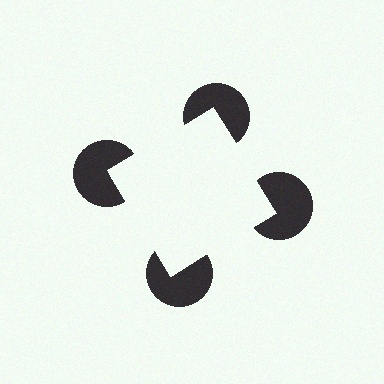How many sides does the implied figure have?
4 sides.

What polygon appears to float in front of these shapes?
An illusory square — its edges are inferred from the aligned wedge cuts in the pac-man discs, not physically drawn.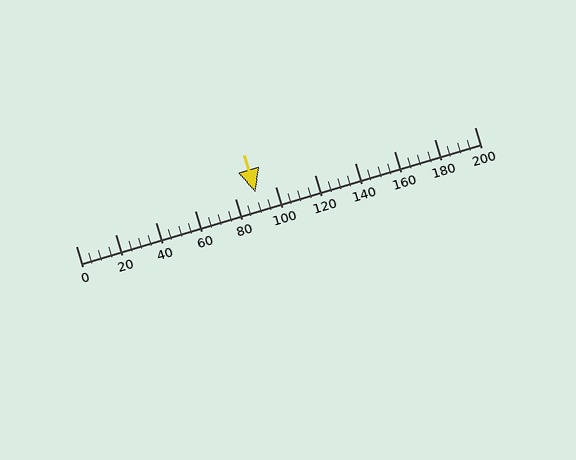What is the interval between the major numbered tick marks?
The major tick marks are spaced 20 units apart.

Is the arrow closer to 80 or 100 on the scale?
The arrow is closer to 100.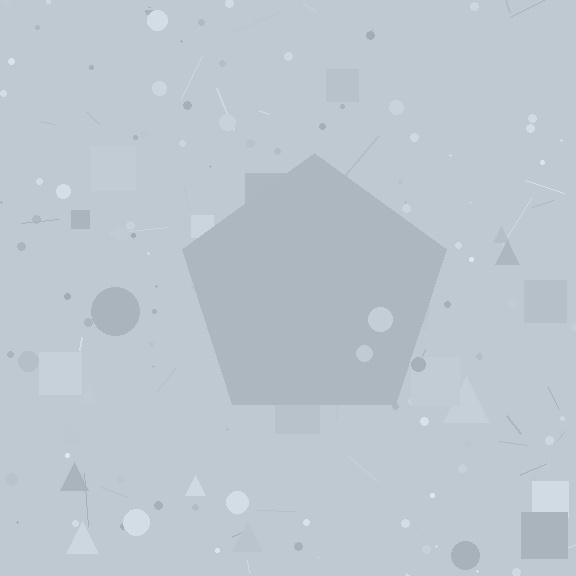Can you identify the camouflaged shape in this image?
The camouflaged shape is a pentagon.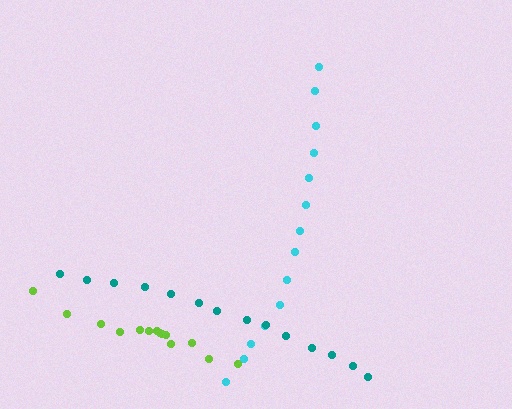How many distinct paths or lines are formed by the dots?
There are 3 distinct paths.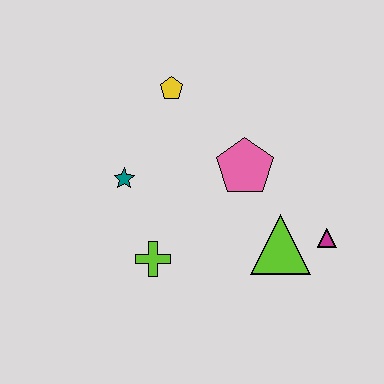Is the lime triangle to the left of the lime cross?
No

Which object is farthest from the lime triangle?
The yellow pentagon is farthest from the lime triangle.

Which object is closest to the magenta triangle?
The lime triangle is closest to the magenta triangle.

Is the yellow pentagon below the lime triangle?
No